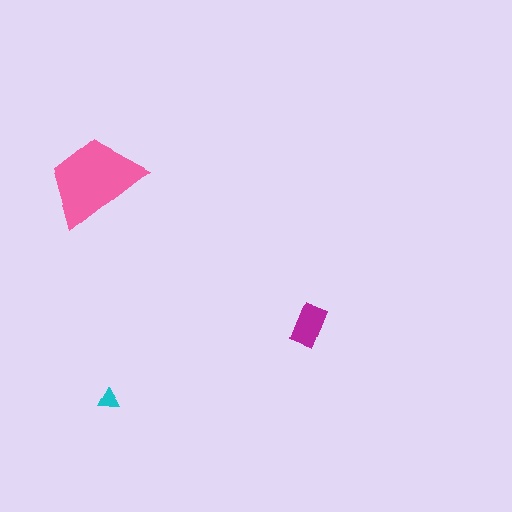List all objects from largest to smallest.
The pink trapezoid, the magenta rectangle, the cyan triangle.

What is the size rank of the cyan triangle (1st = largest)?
3rd.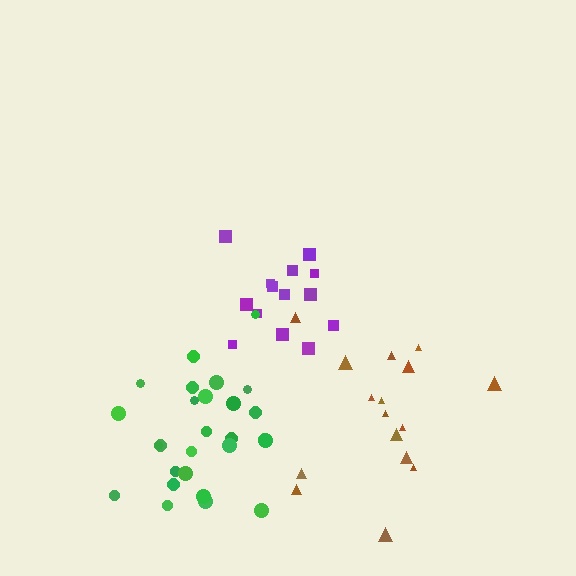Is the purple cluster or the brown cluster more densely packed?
Purple.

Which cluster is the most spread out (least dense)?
Brown.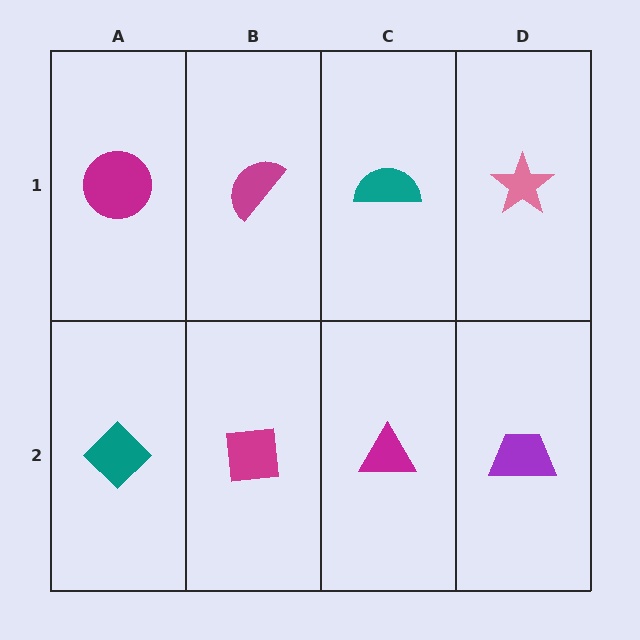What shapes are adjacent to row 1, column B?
A magenta square (row 2, column B), a magenta circle (row 1, column A), a teal semicircle (row 1, column C).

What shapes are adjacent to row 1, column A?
A teal diamond (row 2, column A), a magenta semicircle (row 1, column B).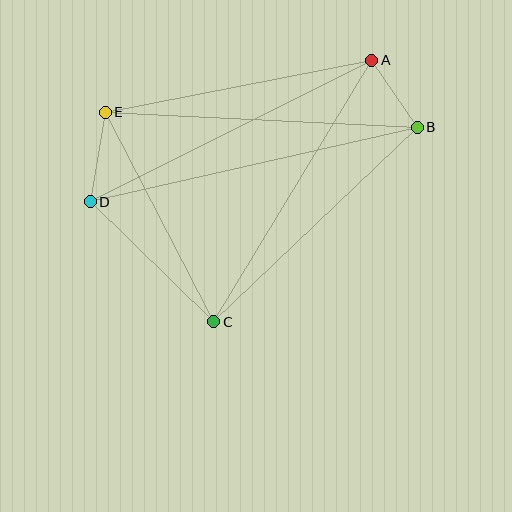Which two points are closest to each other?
Points A and B are closest to each other.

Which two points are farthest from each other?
Points B and D are farthest from each other.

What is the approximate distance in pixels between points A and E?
The distance between A and E is approximately 272 pixels.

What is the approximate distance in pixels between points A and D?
The distance between A and D is approximately 315 pixels.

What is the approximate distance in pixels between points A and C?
The distance between A and C is approximately 306 pixels.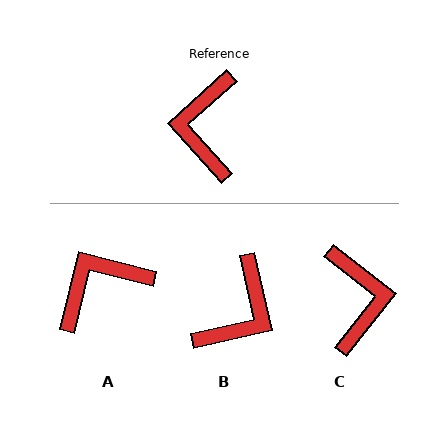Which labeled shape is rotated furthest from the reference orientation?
C, about 170 degrees away.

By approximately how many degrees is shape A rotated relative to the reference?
Approximately 56 degrees clockwise.